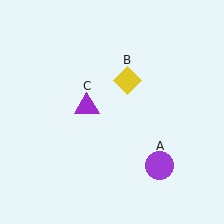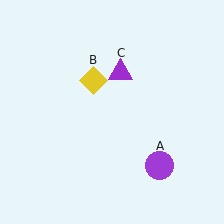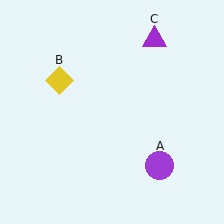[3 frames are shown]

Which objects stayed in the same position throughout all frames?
Purple circle (object A) remained stationary.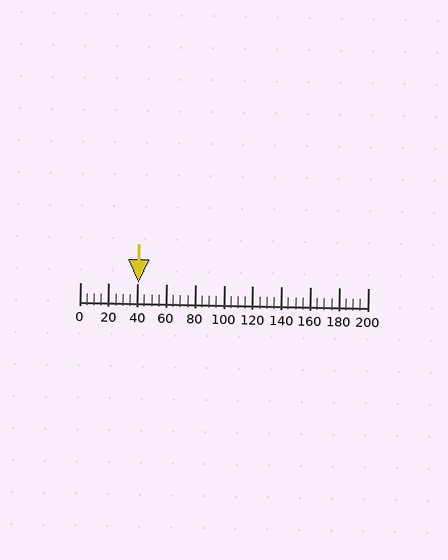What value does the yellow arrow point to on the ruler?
The yellow arrow points to approximately 40.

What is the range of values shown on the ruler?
The ruler shows values from 0 to 200.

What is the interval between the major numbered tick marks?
The major tick marks are spaced 20 units apart.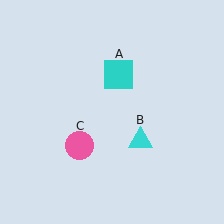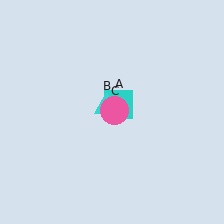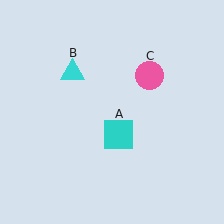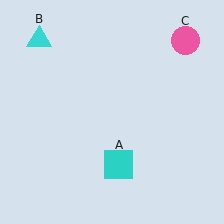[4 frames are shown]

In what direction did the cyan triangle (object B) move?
The cyan triangle (object B) moved up and to the left.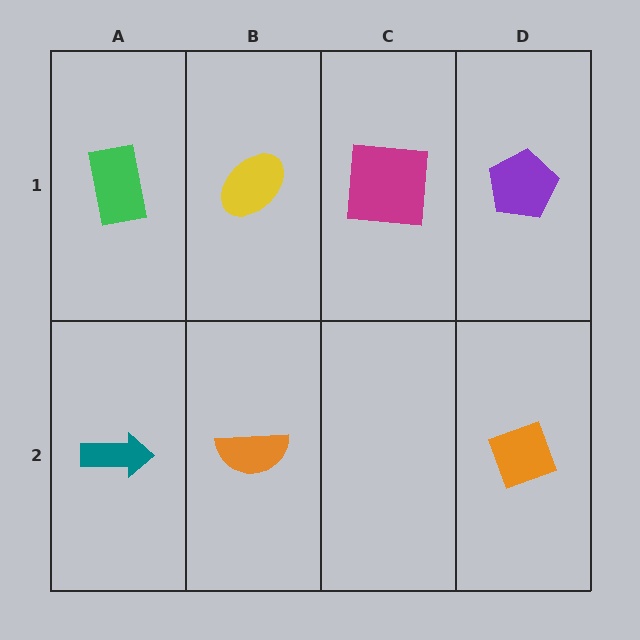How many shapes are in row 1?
4 shapes.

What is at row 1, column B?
A yellow ellipse.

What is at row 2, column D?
An orange diamond.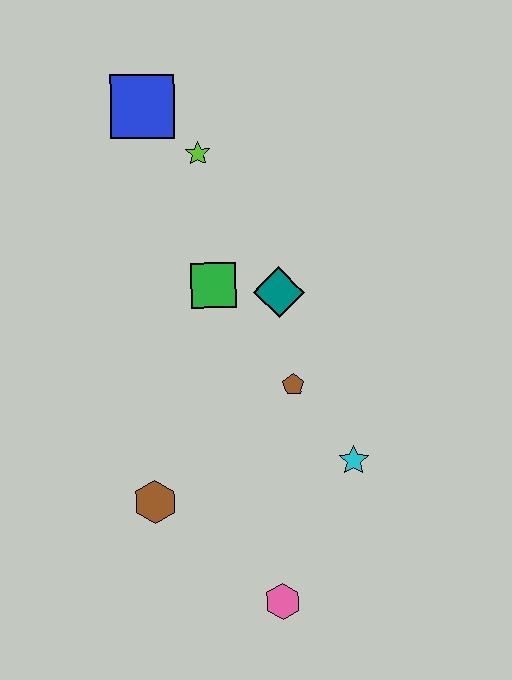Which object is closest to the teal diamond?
The green square is closest to the teal diamond.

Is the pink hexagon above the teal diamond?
No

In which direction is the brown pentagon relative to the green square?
The brown pentagon is below the green square.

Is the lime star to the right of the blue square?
Yes